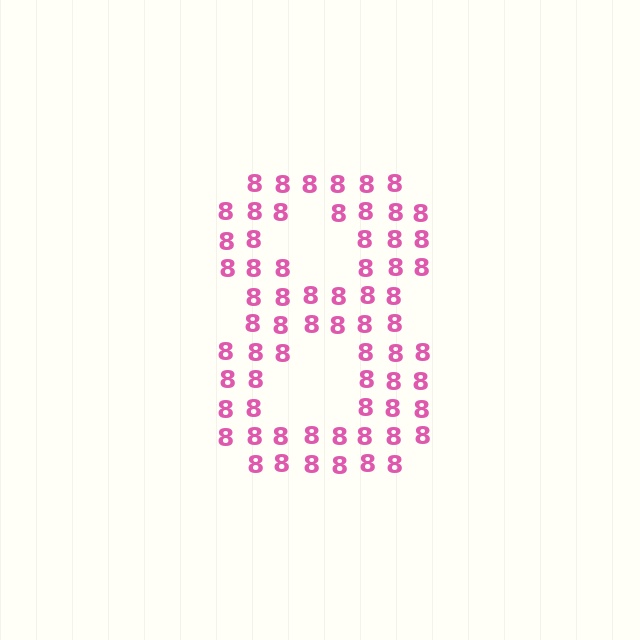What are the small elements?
The small elements are digit 8's.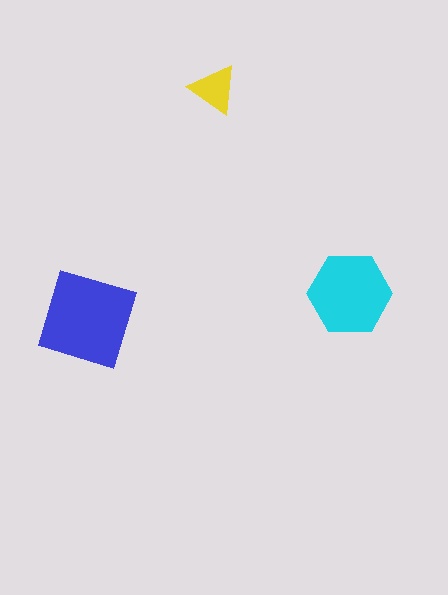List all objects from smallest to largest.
The yellow triangle, the cyan hexagon, the blue square.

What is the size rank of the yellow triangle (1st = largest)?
3rd.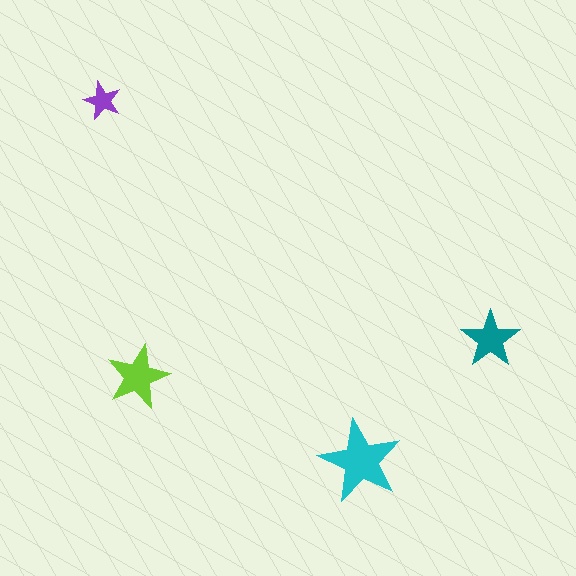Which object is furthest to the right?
The teal star is rightmost.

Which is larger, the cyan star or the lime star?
The cyan one.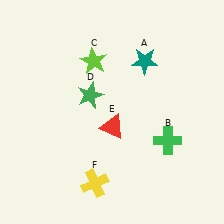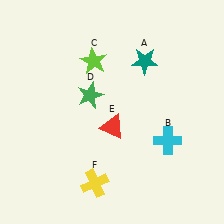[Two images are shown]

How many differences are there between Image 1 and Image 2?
There is 1 difference between the two images.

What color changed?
The cross (B) changed from green in Image 1 to cyan in Image 2.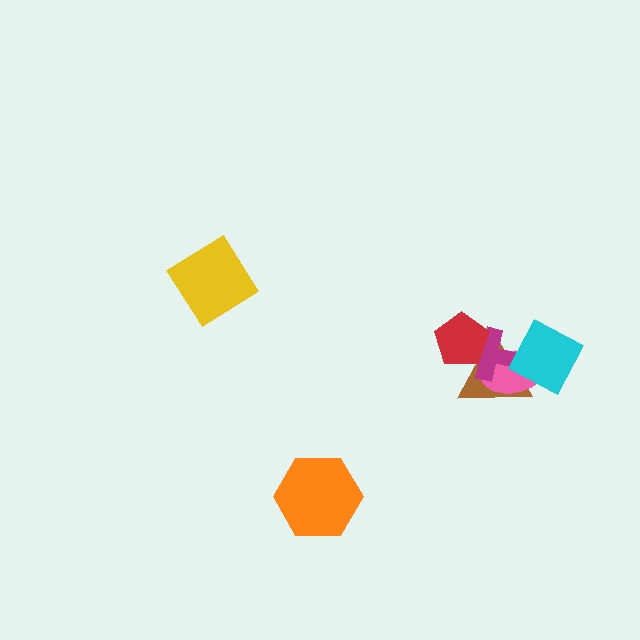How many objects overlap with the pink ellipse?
3 objects overlap with the pink ellipse.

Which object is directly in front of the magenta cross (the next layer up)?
The red pentagon is directly in front of the magenta cross.